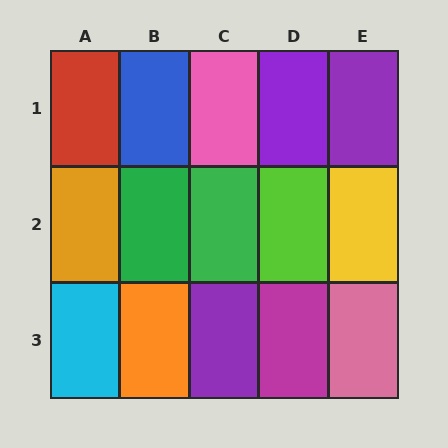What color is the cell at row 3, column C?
Purple.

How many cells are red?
1 cell is red.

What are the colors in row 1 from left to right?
Red, blue, pink, purple, purple.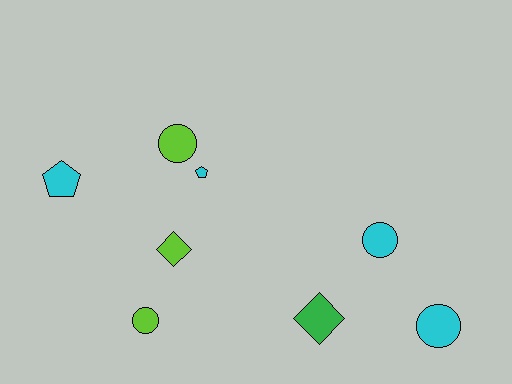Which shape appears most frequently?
Circle, with 4 objects.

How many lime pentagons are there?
There are no lime pentagons.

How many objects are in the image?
There are 8 objects.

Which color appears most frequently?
Cyan, with 4 objects.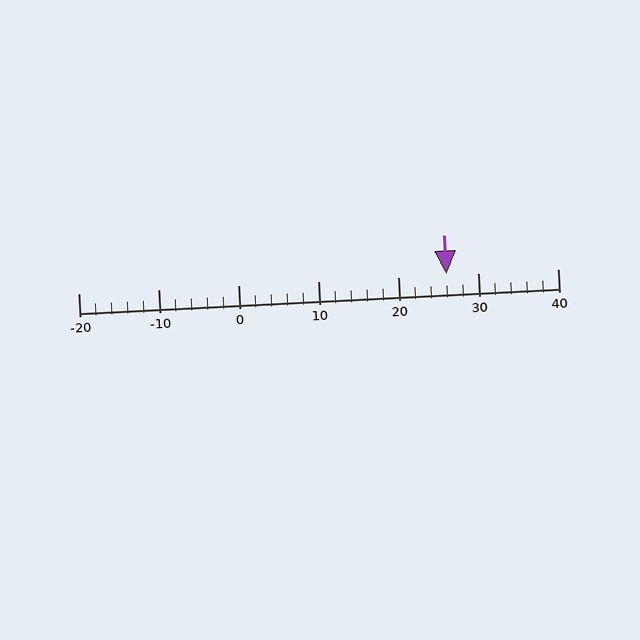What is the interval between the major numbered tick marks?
The major tick marks are spaced 10 units apart.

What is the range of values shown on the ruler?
The ruler shows values from -20 to 40.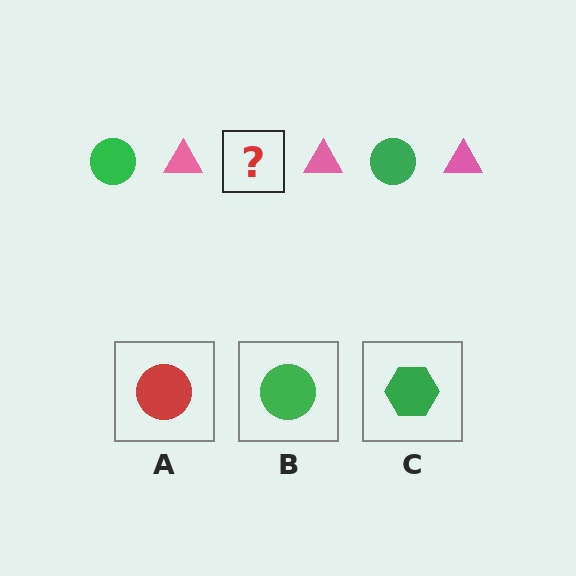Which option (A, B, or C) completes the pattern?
B.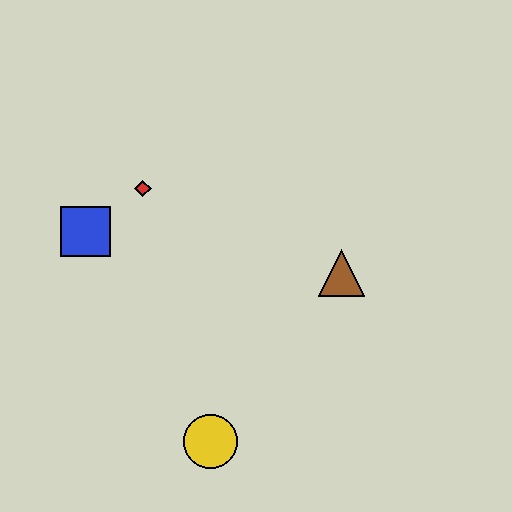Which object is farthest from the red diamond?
The yellow circle is farthest from the red diamond.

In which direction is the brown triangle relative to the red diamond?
The brown triangle is to the right of the red diamond.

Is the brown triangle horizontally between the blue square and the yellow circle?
No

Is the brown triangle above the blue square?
No